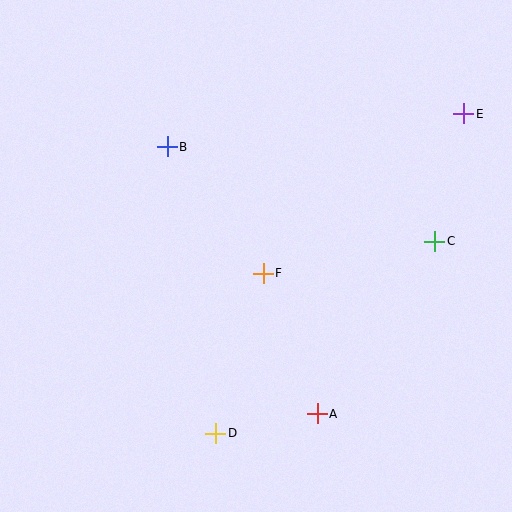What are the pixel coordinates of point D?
Point D is at (216, 433).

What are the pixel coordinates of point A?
Point A is at (317, 414).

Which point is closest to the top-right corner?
Point E is closest to the top-right corner.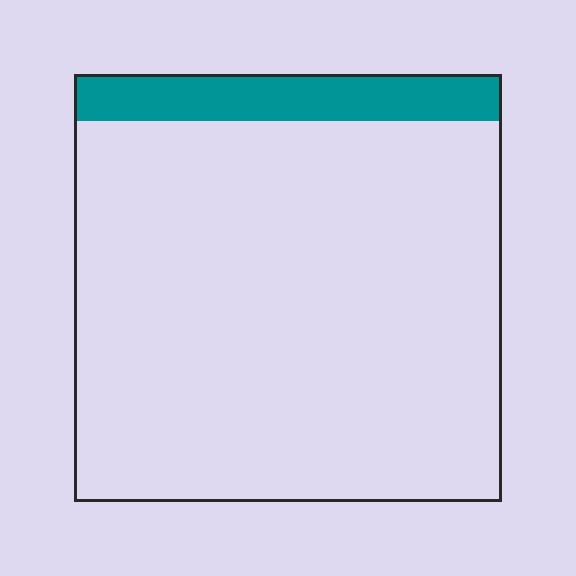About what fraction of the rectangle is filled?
About one tenth (1/10).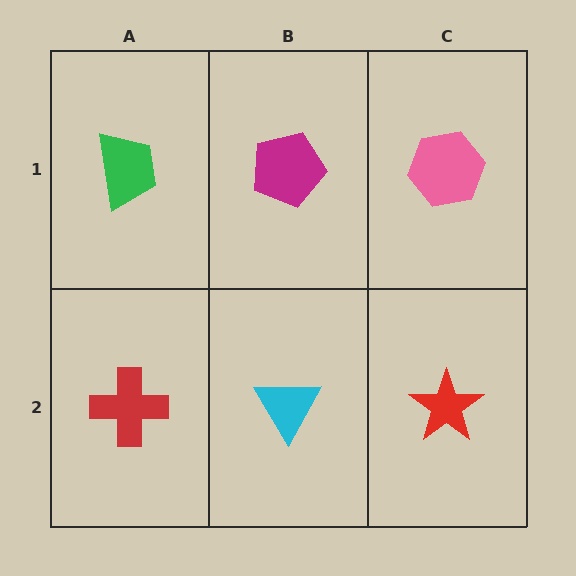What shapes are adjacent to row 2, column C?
A pink hexagon (row 1, column C), a cyan triangle (row 2, column B).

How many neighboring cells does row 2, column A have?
2.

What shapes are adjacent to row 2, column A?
A green trapezoid (row 1, column A), a cyan triangle (row 2, column B).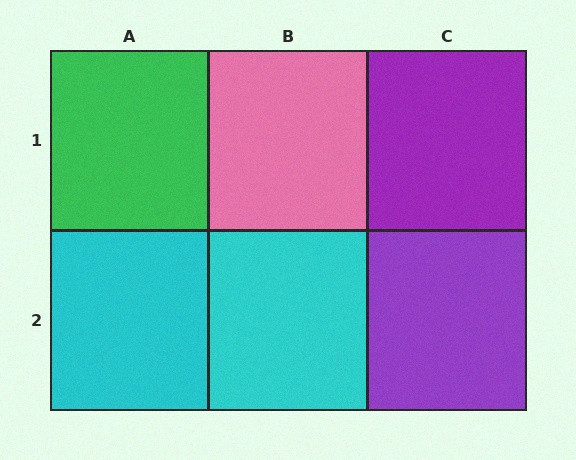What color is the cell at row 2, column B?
Cyan.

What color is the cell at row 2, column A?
Cyan.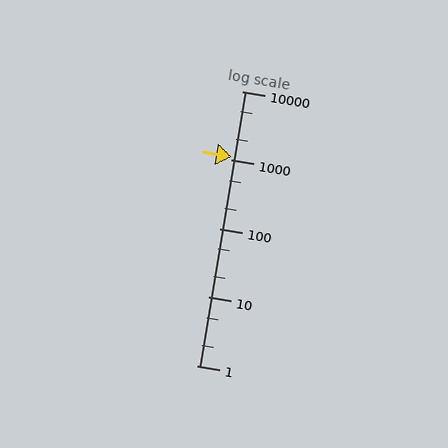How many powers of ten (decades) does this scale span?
The scale spans 4 decades, from 1 to 10000.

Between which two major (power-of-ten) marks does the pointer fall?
The pointer is between 1000 and 10000.